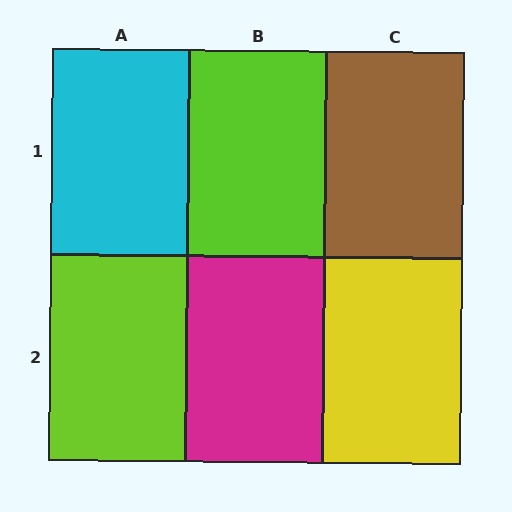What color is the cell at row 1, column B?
Lime.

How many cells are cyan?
1 cell is cyan.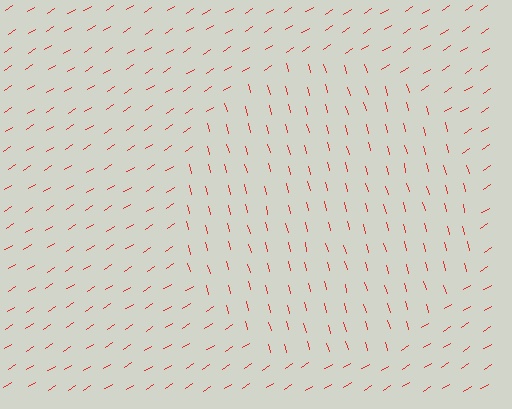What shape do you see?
I see a circle.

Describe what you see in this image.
The image is filled with small red line segments. A circle region in the image has lines oriented differently from the surrounding lines, creating a visible texture boundary.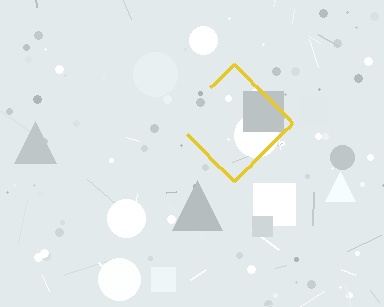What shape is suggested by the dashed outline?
The dashed outline suggests a diamond.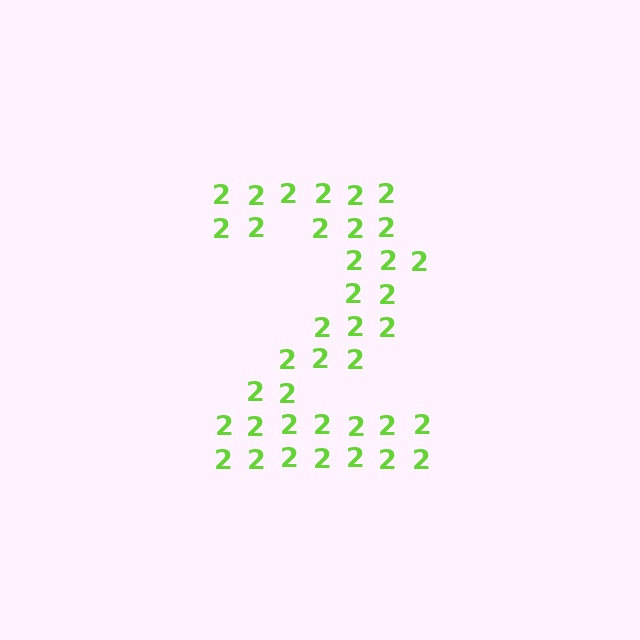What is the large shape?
The large shape is the digit 2.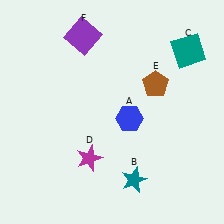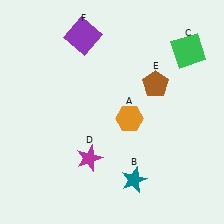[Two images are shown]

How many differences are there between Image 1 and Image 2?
There are 2 differences between the two images.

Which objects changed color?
A changed from blue to orange. C changed from teal to green.